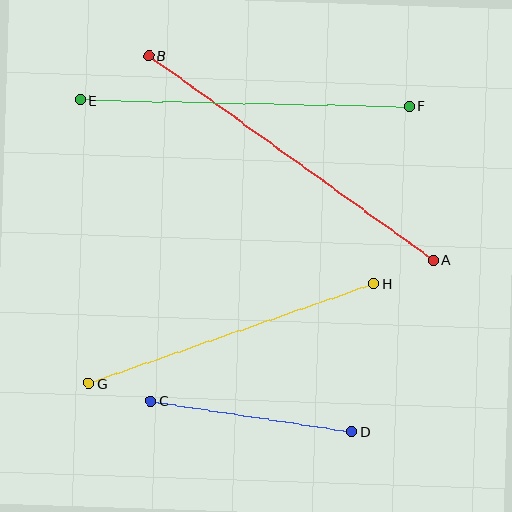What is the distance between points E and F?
The distance is approximately 329 pixels.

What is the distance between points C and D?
The distance is approximately 204 pixels.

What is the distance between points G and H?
The distance is approximately 302 pixels.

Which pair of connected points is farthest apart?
Points A and B are farthest apart.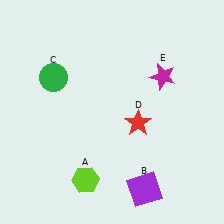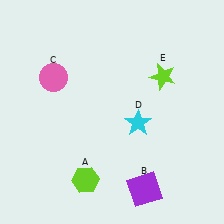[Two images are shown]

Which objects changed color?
C changed from green to pink. D changed from red to cyan. E changed from magenta to lime.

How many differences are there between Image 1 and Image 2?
There are 3 differences between the two images.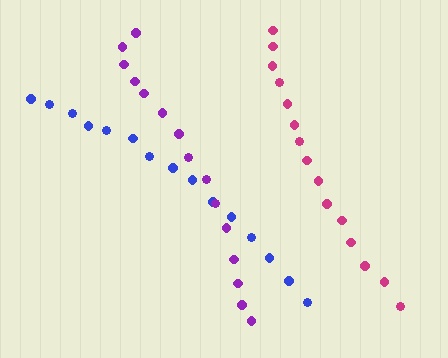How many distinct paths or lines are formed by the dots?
There are 3 distinct paths.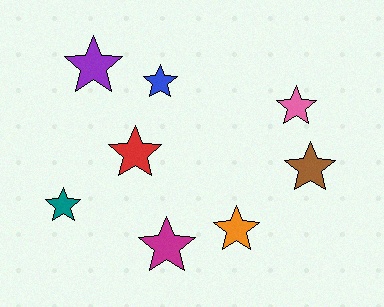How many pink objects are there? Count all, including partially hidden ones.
There is 1 pink object.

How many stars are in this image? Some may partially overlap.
There are 8 stars.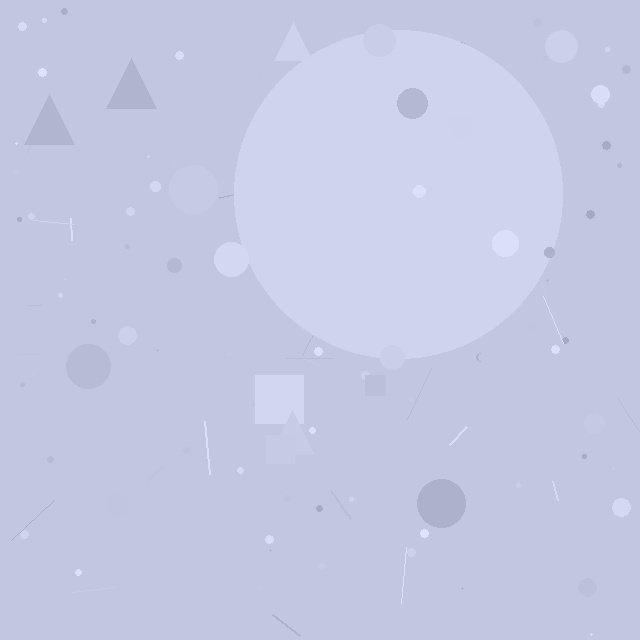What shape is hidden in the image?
A circle is hidden in the image.